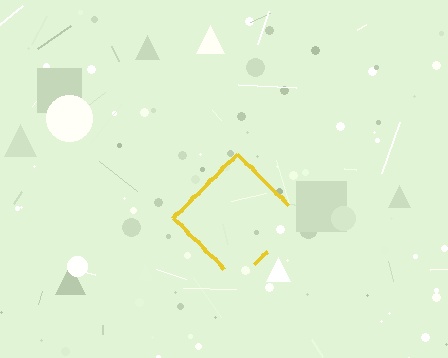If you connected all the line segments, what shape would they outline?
They would outline a diamond.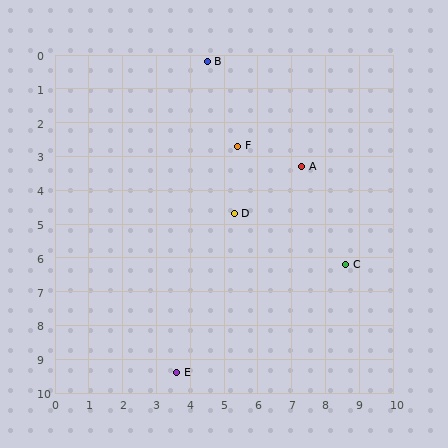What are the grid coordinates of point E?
Point E is at approximately (3.6, 9.4).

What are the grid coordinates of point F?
Point F is at approximately (5.4, 2.7).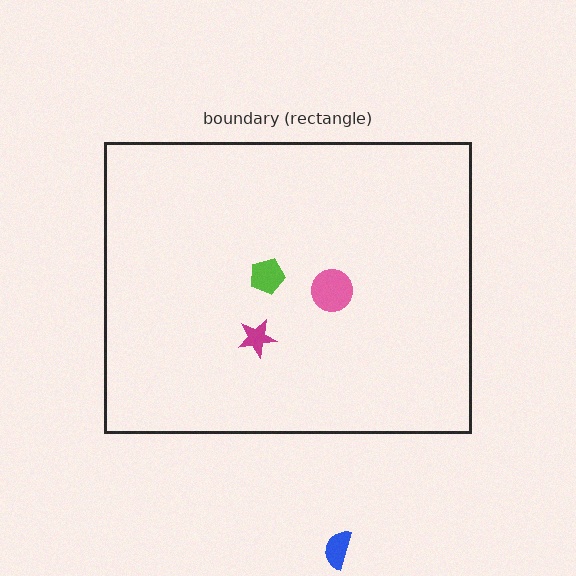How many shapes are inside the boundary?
3 inside, 1 outside.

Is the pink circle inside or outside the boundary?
Inside.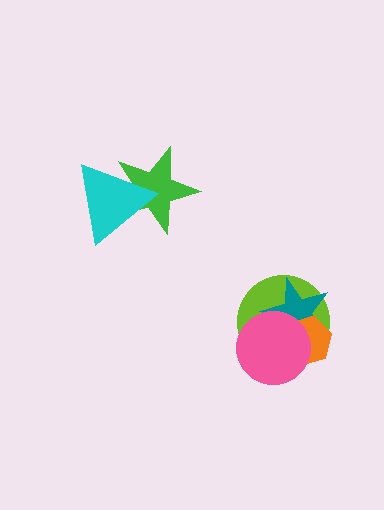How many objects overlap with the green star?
1 object overlaps with the green star.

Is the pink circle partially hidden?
No, no other shape covers it.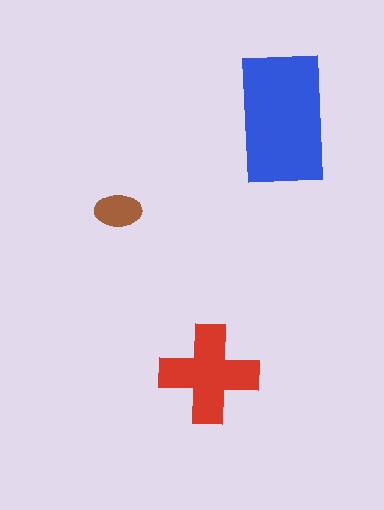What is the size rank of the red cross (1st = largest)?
2nd.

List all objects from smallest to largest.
The brown ellipse, the red cross, the blue rectangle.